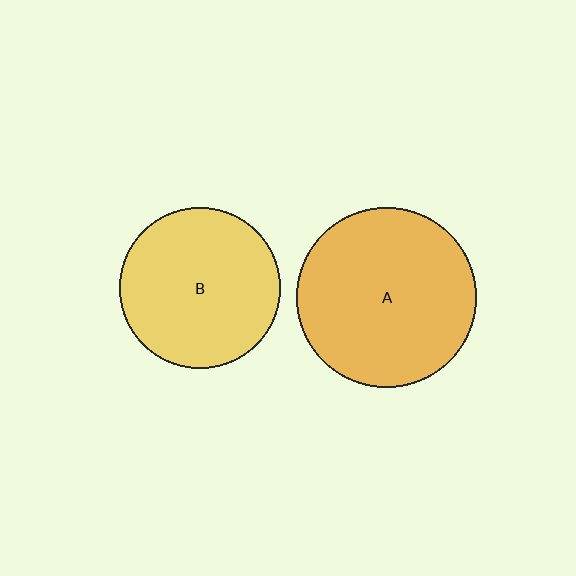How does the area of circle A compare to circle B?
Approximately 1.2 times.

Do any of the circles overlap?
No, none of the circles overlap.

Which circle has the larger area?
Circle A (orange).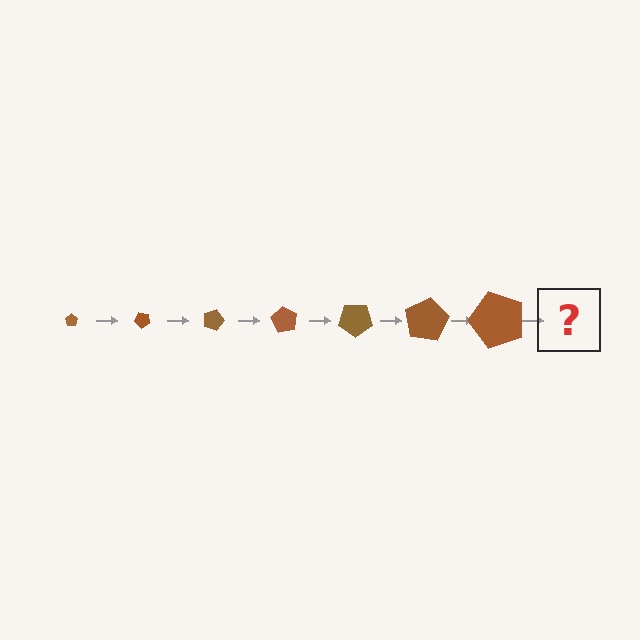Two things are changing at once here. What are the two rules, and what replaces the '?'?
The two rules are that the pentagon grows larger each step and it rotates 45 degrees each step. The '?' should be a pentagon, larger than the previous one and rotated 315 degrees from the start.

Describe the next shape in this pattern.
It should be a pentagon, larger than the previous one and rotated 315 degrees from the start.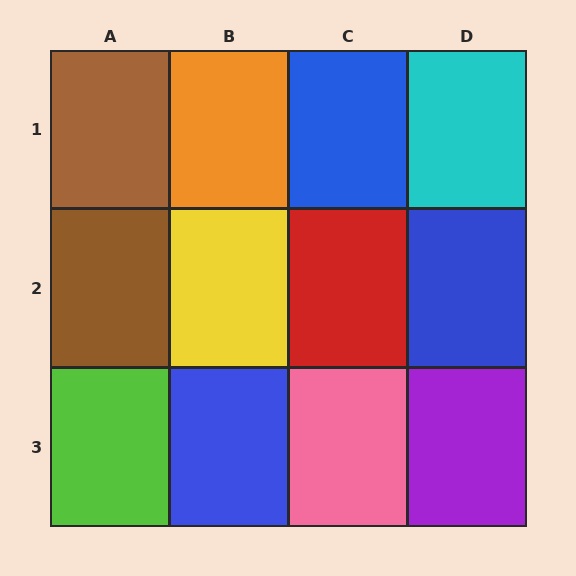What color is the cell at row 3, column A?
Lime.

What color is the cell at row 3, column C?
Pink.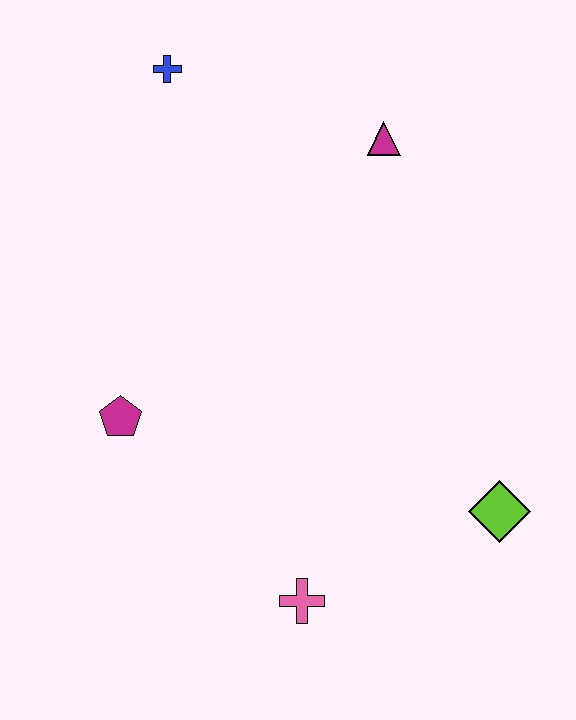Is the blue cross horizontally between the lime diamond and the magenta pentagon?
Yes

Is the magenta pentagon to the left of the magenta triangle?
Yes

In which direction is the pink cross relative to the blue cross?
The pink cross is below the blue cross.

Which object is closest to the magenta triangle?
The blue cross is closest to the magenta triangle.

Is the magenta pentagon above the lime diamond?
Yes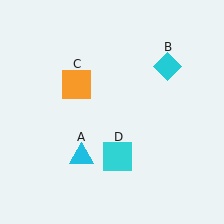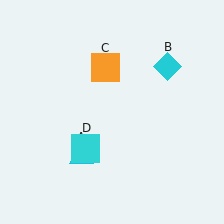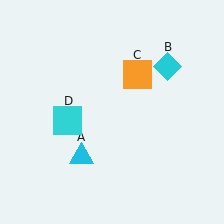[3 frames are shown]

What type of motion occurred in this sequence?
The orange square (object C), cyan square (object D) rotated clockwise around the center of the scene.